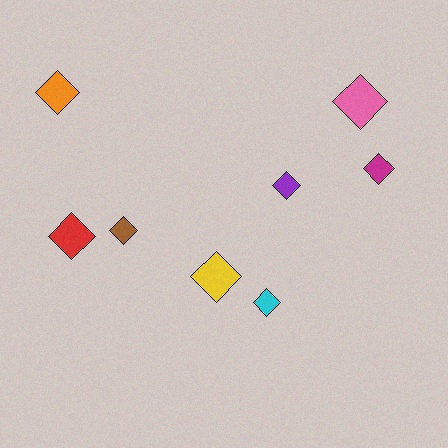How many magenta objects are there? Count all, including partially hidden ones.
There is 1 magenta object.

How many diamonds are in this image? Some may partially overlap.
There are 8 diamonds.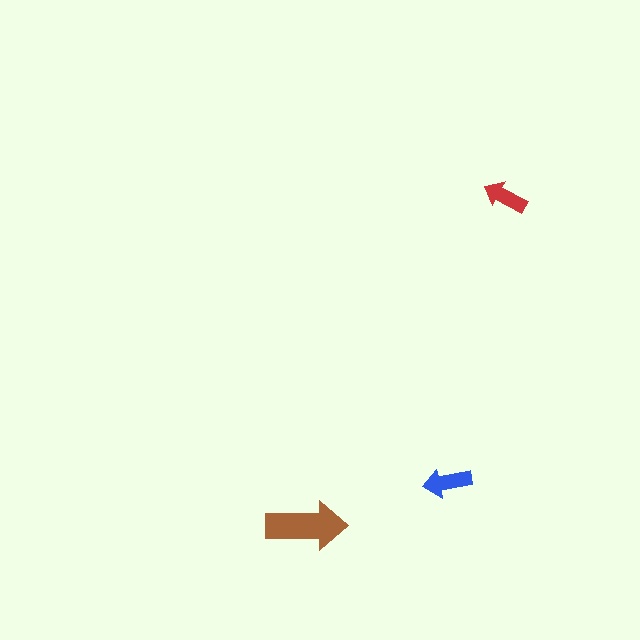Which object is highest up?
The red arrow is topmost.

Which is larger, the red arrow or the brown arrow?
The brown one.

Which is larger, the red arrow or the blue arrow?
The blue one.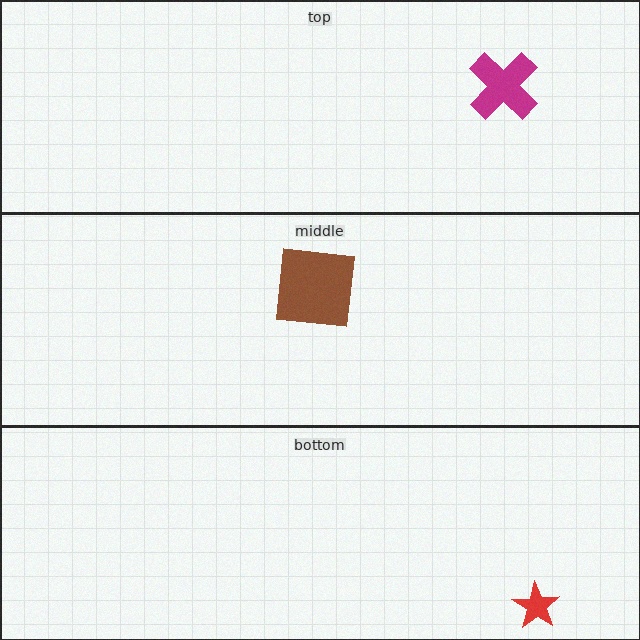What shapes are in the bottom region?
The red star.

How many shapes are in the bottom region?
1.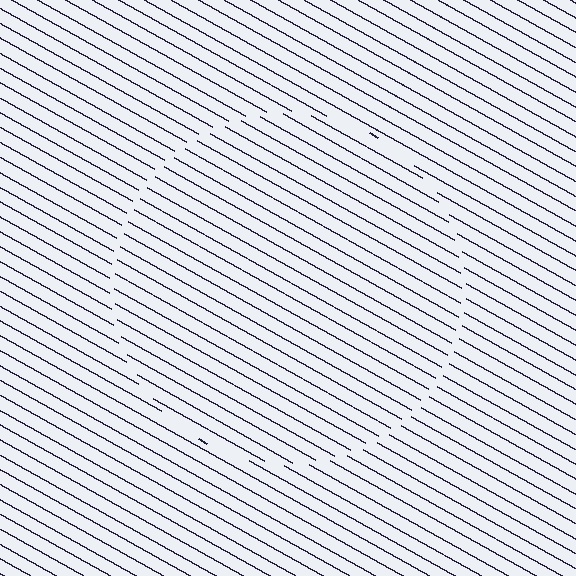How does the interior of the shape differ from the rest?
The interior of the shape contains the same grating, shifted by half a period — the contour is defined by the phase discontinuity where line-ends from the inner and outer gratings abut.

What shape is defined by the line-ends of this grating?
An illusory circle. The interior of the shape contains the same grating, shifted by half a period — the contour is defined by the phase discontinuity where line-ends from the inner and outer gratings abut.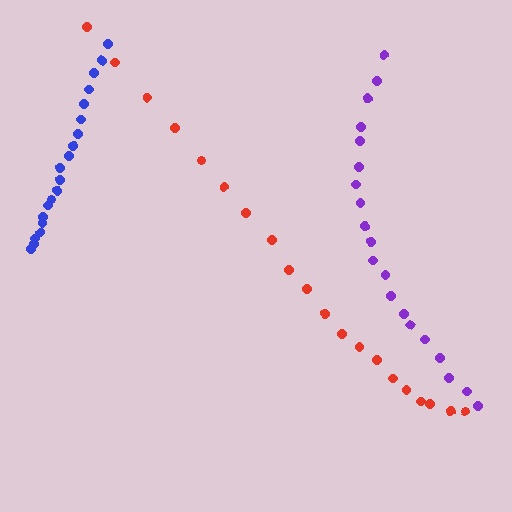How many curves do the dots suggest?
There are 3 distinct paths.